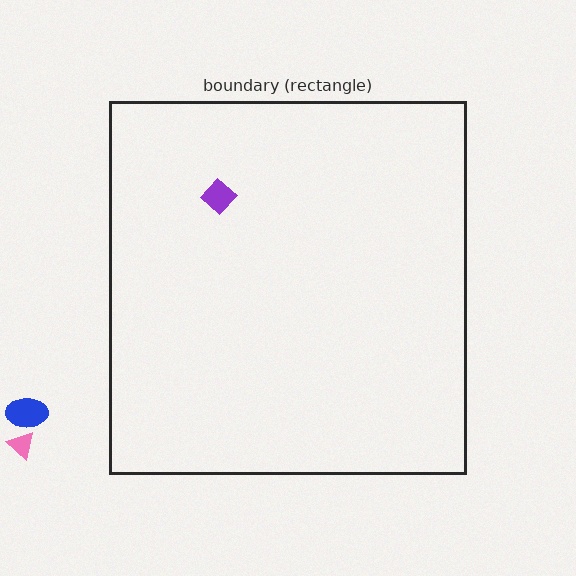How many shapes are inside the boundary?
1 inside, 2 outside.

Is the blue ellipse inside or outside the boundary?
Outside.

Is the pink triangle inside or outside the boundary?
Outside.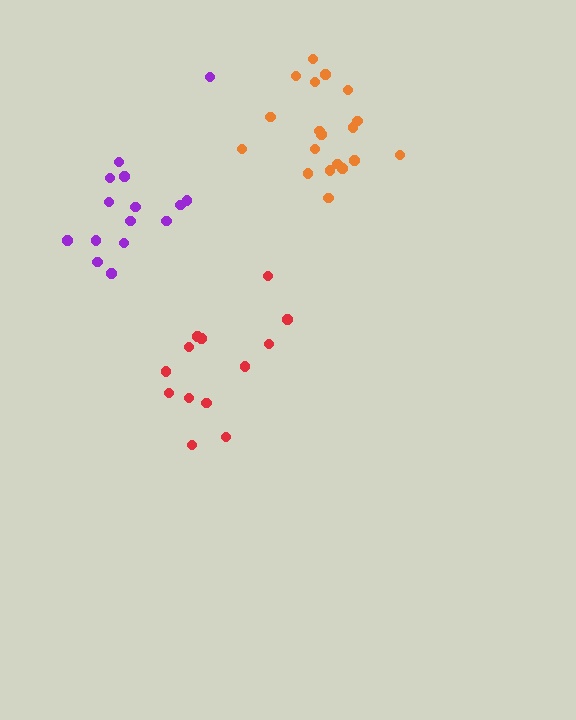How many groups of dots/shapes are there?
There are 3 groups.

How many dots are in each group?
Group 1: 15 dots, Group 2: 13 dots, Group 3: 19 dots (47 total).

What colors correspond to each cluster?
The clusters are colored: purple, red, orange.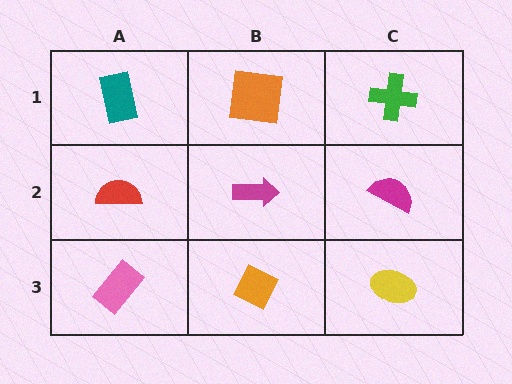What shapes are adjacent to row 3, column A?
A red semicircle (row 2, column A), an orange diamond (row 3, column B).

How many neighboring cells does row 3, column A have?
2.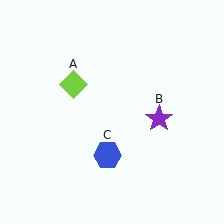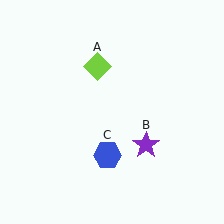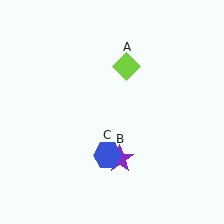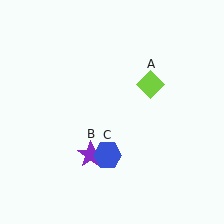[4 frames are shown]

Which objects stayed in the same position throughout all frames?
Blue hexagon (object C) remained stationary.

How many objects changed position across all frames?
2 objects changed position: lime diamond (object A), purple star (object B).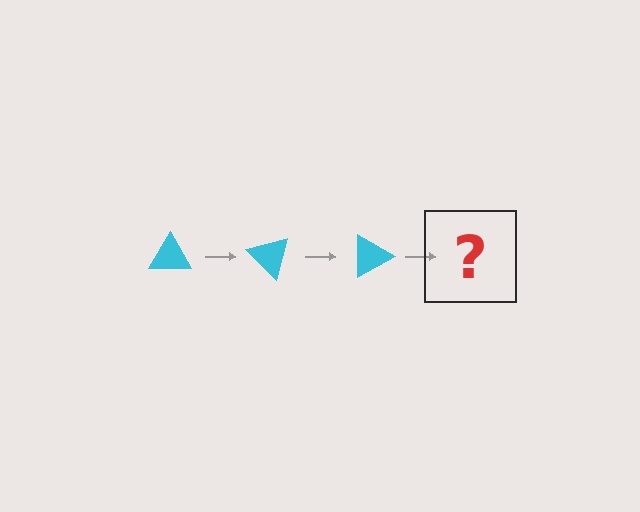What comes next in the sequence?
The next element should be a cyan triangle rotated 135 degrees.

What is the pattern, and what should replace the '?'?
The pattern is that the triangle rotates 45 degrees each step. The '?' should be a cyan triangle rotated 135 degrees.